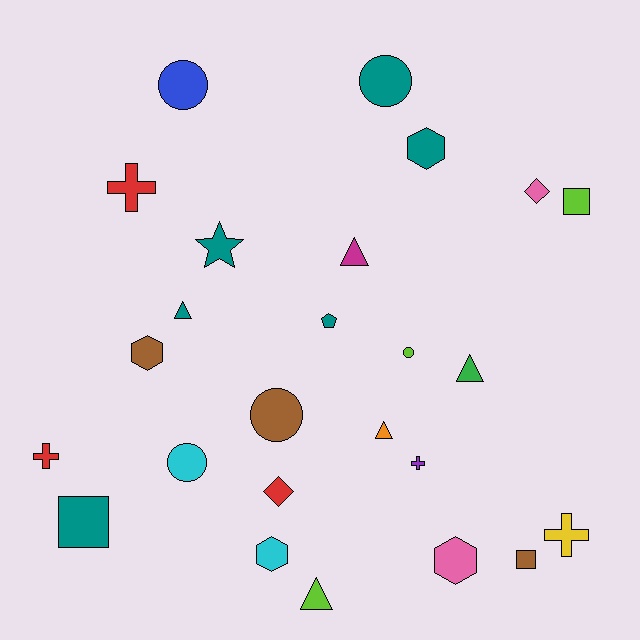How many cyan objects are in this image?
There are 2 cyan objects.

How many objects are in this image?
There are 25 objects.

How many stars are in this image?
There is 1 star.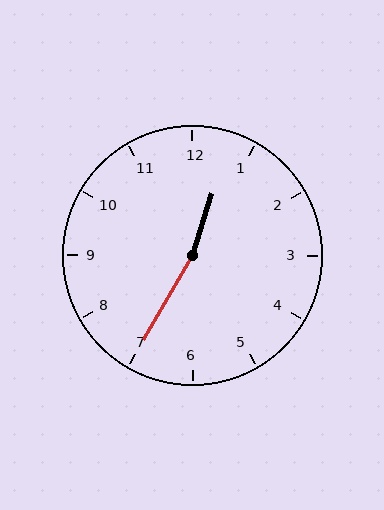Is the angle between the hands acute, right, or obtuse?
It is obtuse.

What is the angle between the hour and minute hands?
Approximately 168 degrees.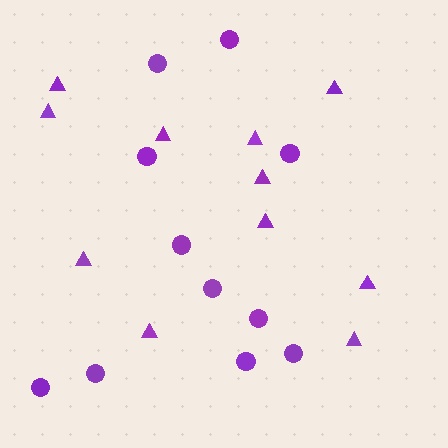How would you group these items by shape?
There are 2 groups: one group of circles (11) and one group of triangles (11).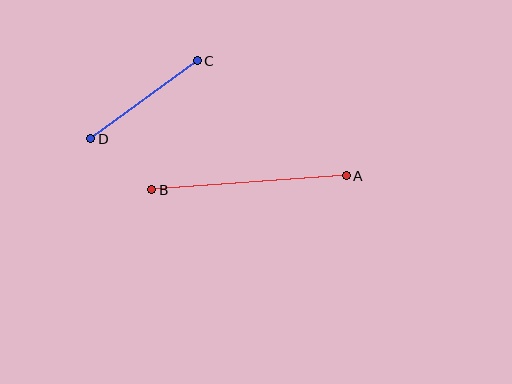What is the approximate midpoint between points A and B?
The midpoint is at approximately (249, 183) pixels.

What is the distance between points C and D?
The distance is approximately 132 pixels.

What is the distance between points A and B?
The distance is approximately 195 pixels.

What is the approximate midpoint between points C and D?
The midpoint is at approximately (144, 100) pixels.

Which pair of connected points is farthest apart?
Points A and B are farthest apart.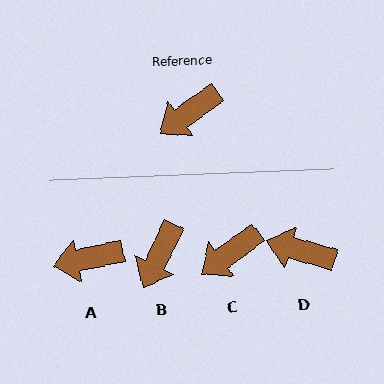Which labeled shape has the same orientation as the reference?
C.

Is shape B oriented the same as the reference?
No, it is off by about 28 degrees.